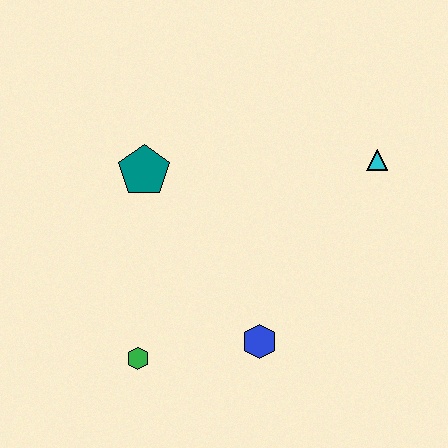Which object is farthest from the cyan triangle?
The green hexagon is farthest from the cyan triangle.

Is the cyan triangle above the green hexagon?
Yes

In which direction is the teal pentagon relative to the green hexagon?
The teal pentagon is above the green hexagon.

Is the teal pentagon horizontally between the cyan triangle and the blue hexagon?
No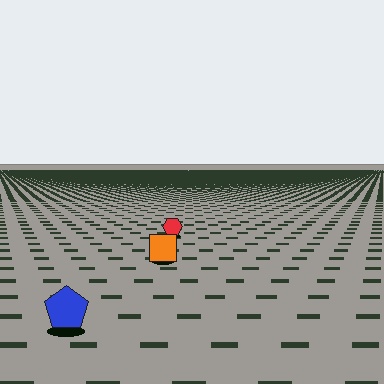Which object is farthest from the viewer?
The red hexagon is farthest from the viewer. It appears smaller and the ground texture around it is denser.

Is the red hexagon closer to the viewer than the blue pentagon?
No. The blue pentagon is closer — you can tell from the texture gradient: the ground texture is coarser near it.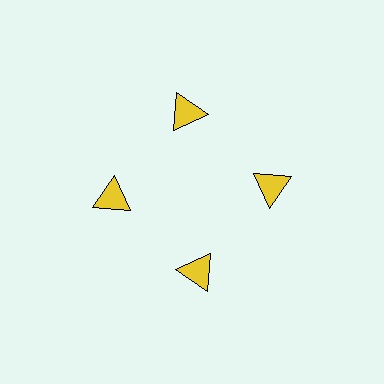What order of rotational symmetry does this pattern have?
This pattern has 4-fold rotational symmetry.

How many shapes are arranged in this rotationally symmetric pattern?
There are 4 shapes, arranged in 4 groups of 1.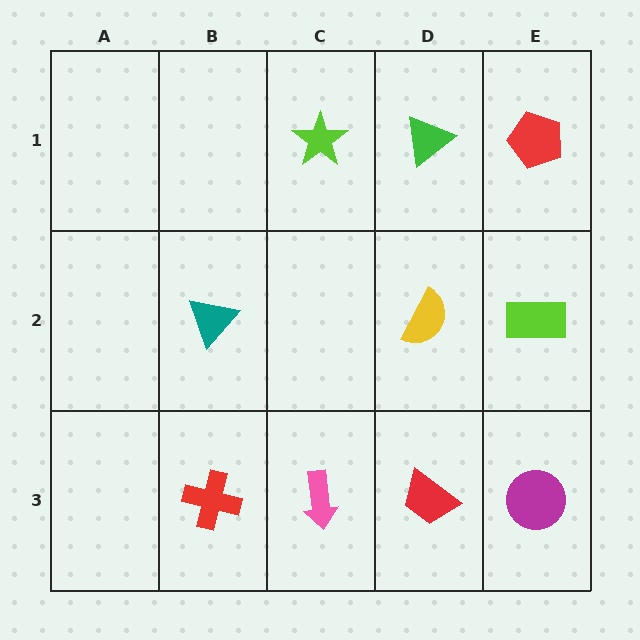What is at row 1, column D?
A green triangle.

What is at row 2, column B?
A teal triangle.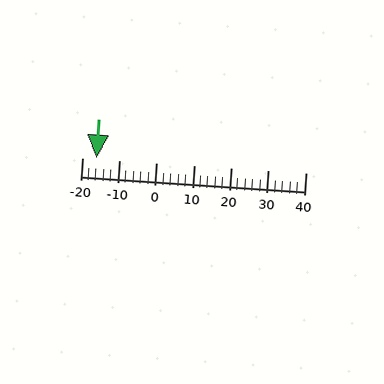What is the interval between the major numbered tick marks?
The major tick marks are spaced 10 units apart.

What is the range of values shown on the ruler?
The ruler shows values from -20 to 40.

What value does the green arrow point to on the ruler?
The green arrow points to approximately -16.